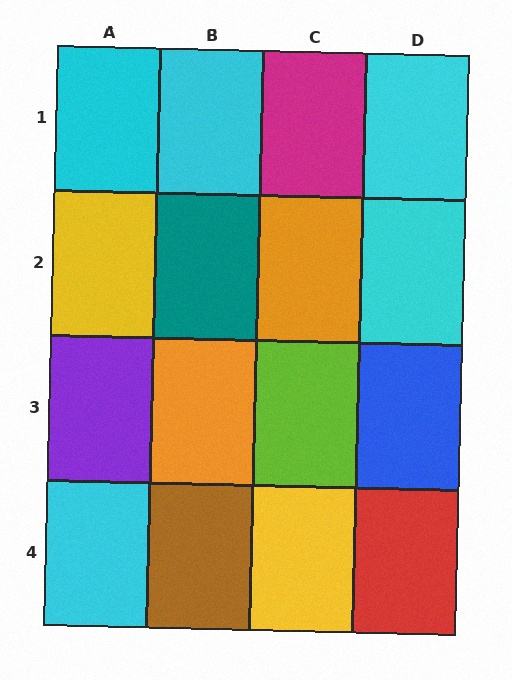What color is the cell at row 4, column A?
Cyan.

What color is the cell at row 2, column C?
Orange.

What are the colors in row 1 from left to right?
Cyan, cyan, magenta, cyan.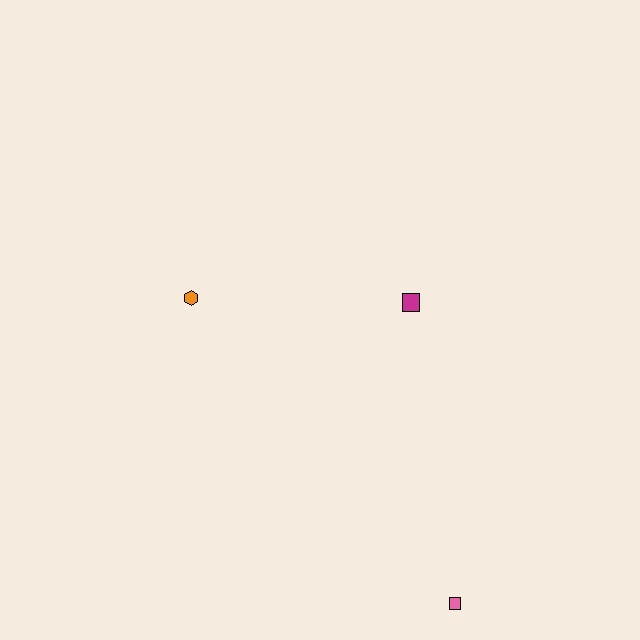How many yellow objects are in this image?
There are no yellow objects.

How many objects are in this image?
There are 3 objects.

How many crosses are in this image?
There are no crosses.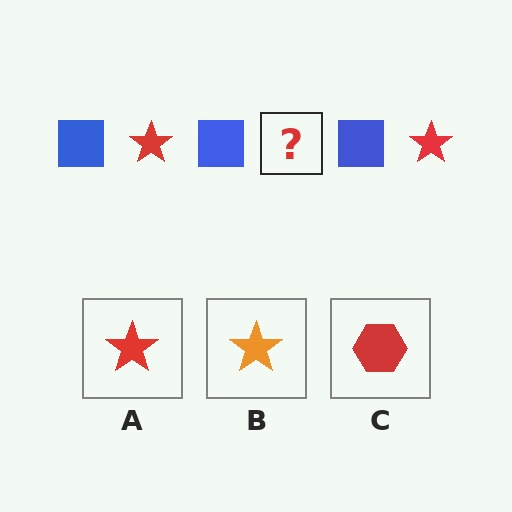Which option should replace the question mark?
Option A.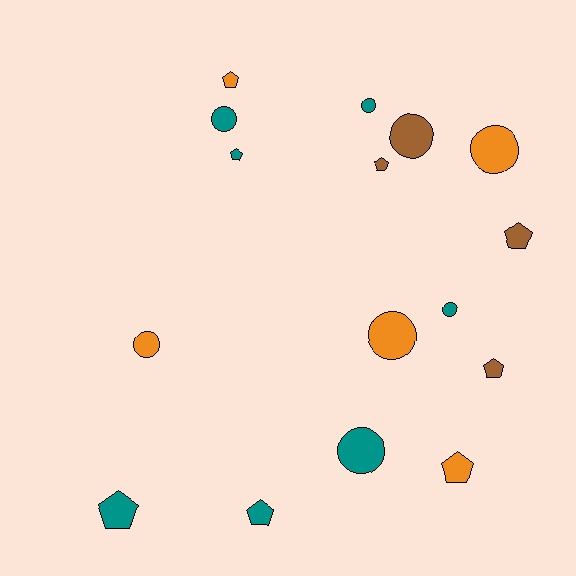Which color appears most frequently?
Teal, with 7 objects.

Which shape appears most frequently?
Pentagon, with 8 objects.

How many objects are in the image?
There are 16 objects.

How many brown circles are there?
There is 1 brown circle.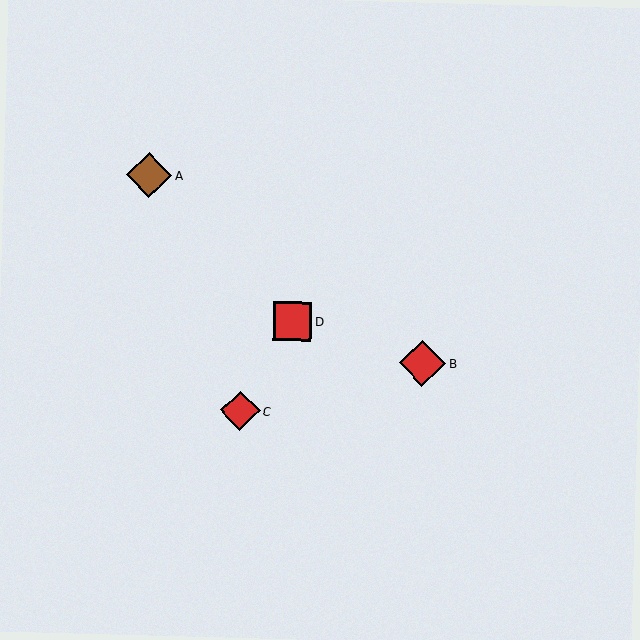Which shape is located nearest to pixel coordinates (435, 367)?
The red diamond (labeled B) at (423, 363) is nearest to that location.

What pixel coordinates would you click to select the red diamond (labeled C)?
Click at (240, 411) to select the red diamond C.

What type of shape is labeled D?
Shape D is a red square.